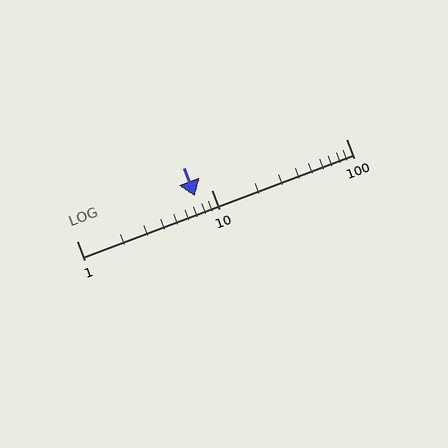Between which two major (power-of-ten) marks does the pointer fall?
The pointer is between 1 and 10.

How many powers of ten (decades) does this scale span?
The scale spans 2 decades, from 1 to 100.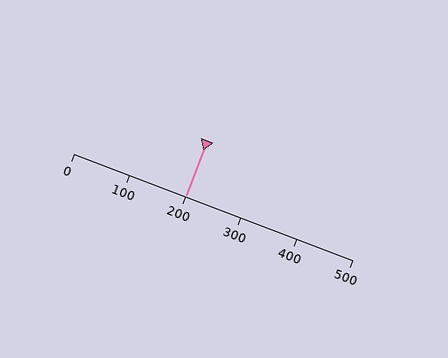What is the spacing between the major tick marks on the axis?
The major ticks are spaced 100 apart.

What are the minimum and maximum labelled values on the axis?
The axis runs from 0 to 500.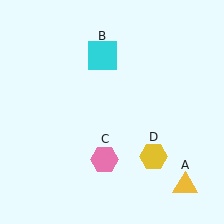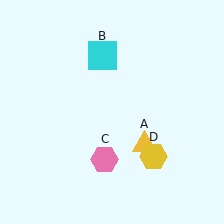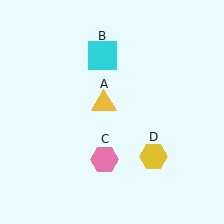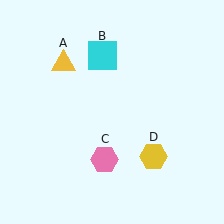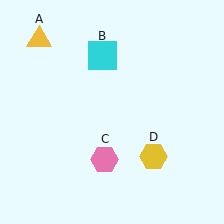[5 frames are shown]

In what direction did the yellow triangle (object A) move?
The yellow triangle (object A) moved up and to the left.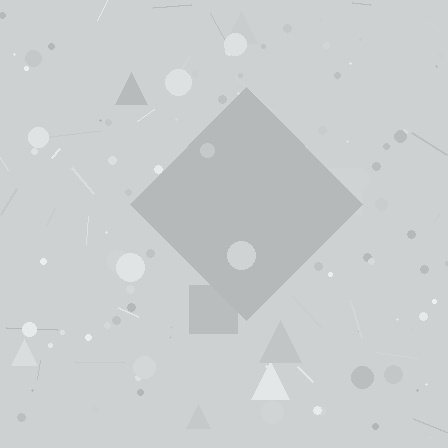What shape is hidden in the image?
A diamond is hidden in the image.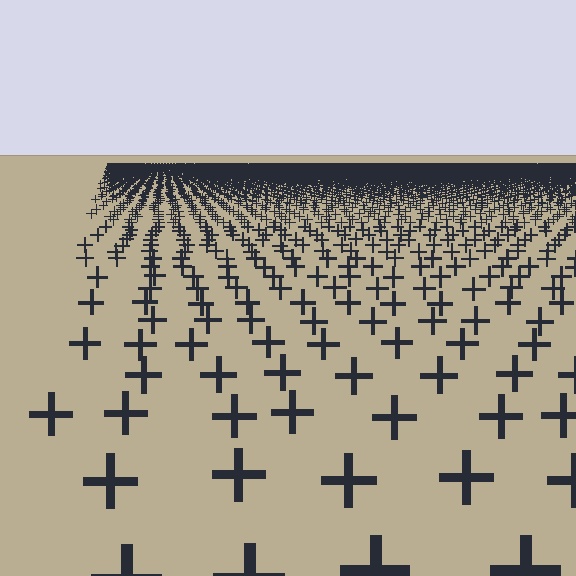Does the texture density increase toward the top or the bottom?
Density increases toward the top.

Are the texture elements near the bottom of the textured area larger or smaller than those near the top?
Larger. Near the bottom, elements are closer to the viewer and appear at a bigger on-screen size.